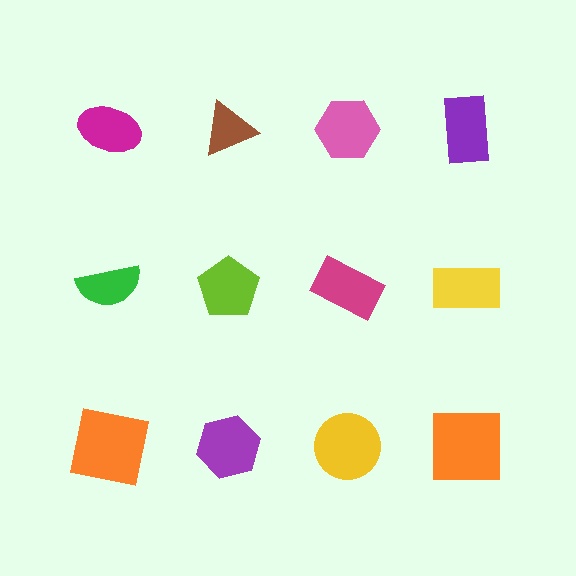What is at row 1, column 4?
A purple rectangle.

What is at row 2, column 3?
A magenta rectangle.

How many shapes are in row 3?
4 shapes.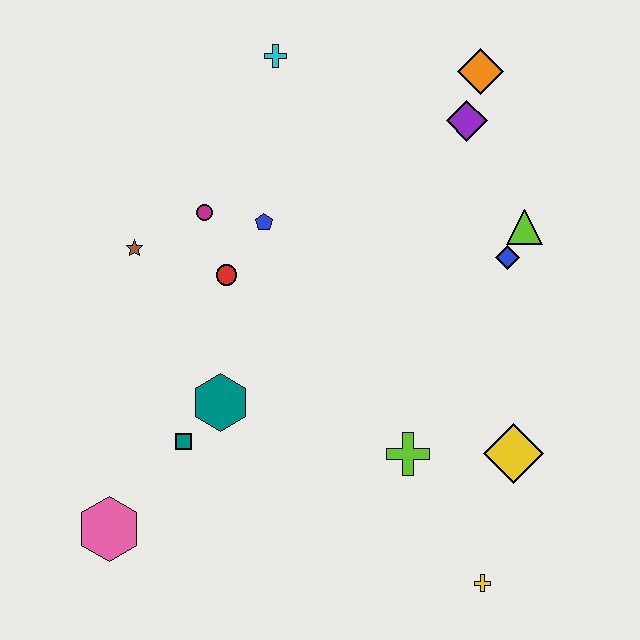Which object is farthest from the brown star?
The yellow cross is farthest from the brown star.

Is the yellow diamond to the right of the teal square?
Yes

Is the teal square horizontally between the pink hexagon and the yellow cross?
Yes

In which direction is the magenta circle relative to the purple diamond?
The magenta circle is to the left of the purple diamond.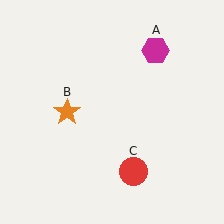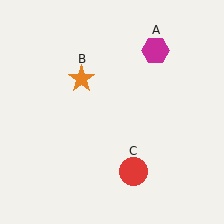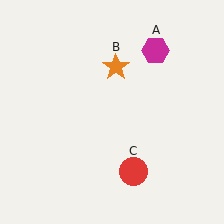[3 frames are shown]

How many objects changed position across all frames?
1 object changed position: orange star (object B).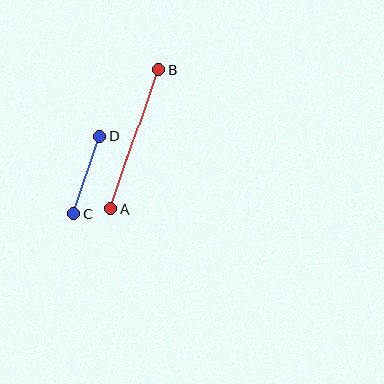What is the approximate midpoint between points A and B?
The midpoint is at approximately (135, 139) pixels.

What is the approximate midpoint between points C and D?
The midpoint is at approximately (87, 175) pixels.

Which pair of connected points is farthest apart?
Points A and B are farthest apart.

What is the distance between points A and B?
The distance is approximately 147 pixels.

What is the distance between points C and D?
The distance is approximately 82 pixels.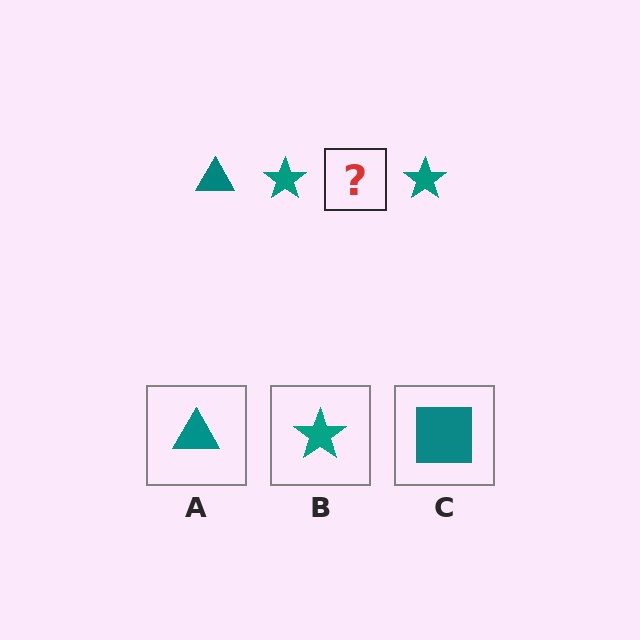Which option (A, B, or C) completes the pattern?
A.